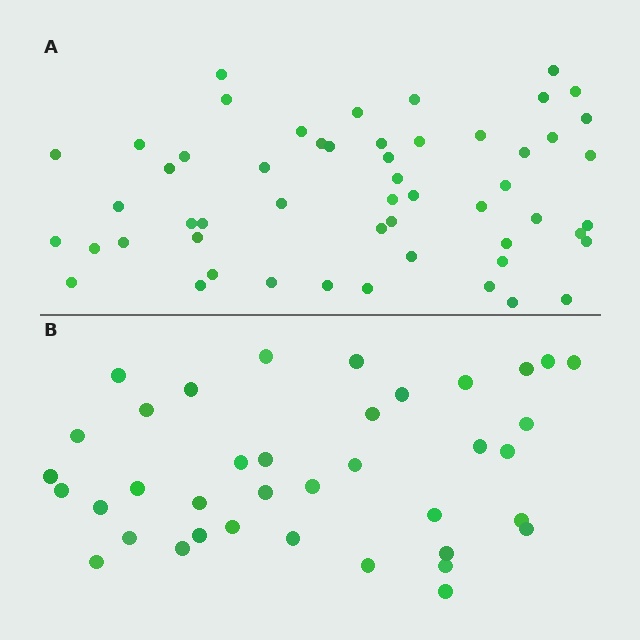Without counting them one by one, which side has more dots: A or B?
Region A (the top region) has more dots.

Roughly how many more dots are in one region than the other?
Region A has approximately 15 more dots than region B.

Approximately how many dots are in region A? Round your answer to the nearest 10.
About 50 dots. (The exact count is 54, which rounds to 50.)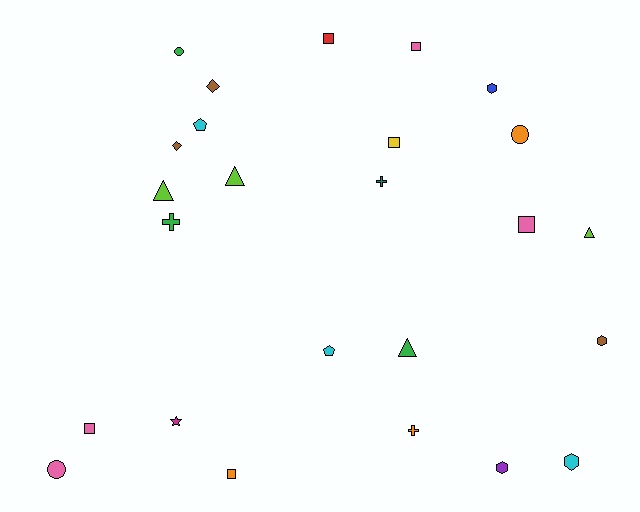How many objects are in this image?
There are 25 objects.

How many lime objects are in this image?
There are 3 lime objects.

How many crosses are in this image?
There are 3 crosses.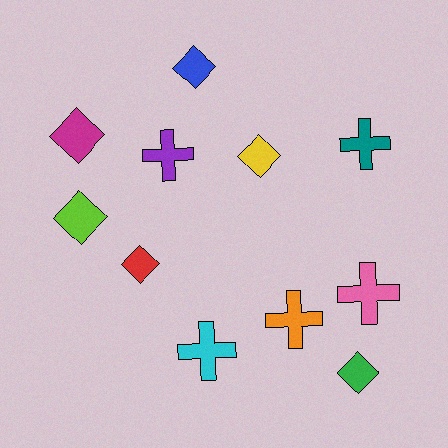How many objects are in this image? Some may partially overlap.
There are 11 objects.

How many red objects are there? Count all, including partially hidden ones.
There is 1 red object.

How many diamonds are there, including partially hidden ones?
There are 6 diamonds.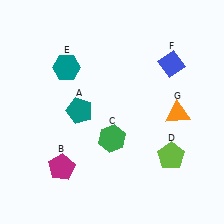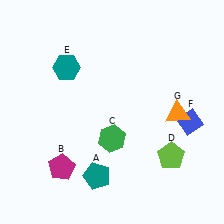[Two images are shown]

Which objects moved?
The objects that moved are: the teal pentagon (A), the blue diamond (F).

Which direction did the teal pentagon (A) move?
The teal pentagon (A) moved down.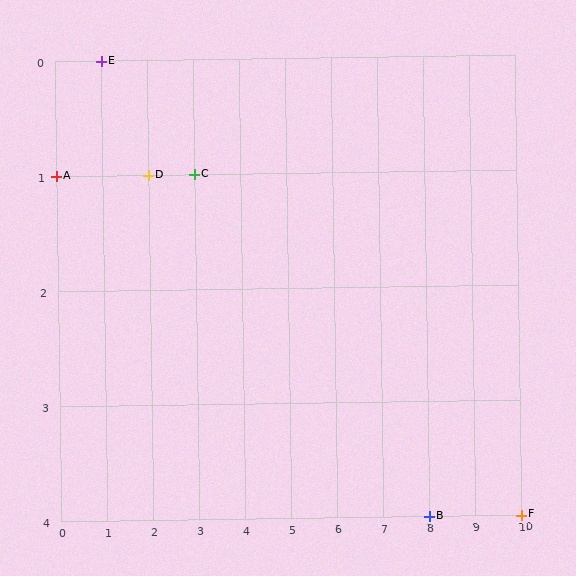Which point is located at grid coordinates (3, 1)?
Point C is at (3, 1).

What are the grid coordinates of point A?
Point A is at grid coordinates (0, 1).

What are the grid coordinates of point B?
Point B is at grid coordinates (8, 4).